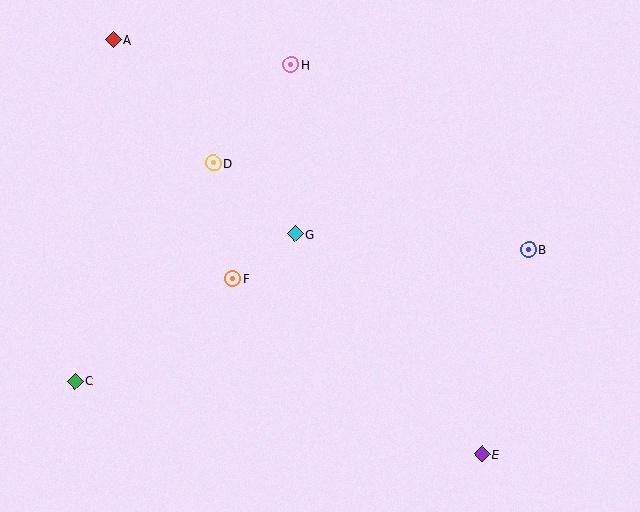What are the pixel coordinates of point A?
Point A is at (113, 40).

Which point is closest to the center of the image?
Point G at (295, 234) is closest to the center.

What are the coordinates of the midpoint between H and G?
The midpoint between H and G is at (293, 149).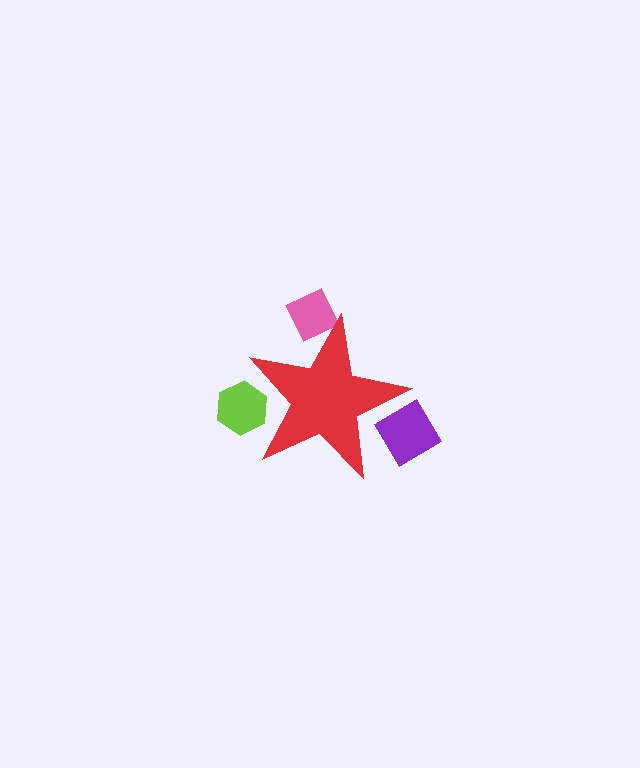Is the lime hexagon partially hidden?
Yes, the lime hexagon is partially hidden behind the red star.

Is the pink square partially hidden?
Yes, the pink square is partially hidden behind the red star.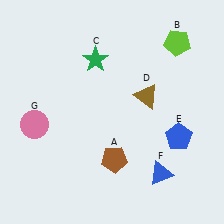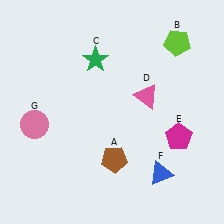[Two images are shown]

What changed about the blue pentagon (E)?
In Image 1, E is blue. In Image 2, it changed to magenta.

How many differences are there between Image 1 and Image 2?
There are 2 differences between the two images.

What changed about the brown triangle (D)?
In Image 1, D is brown. In Image 2, it changed to pink.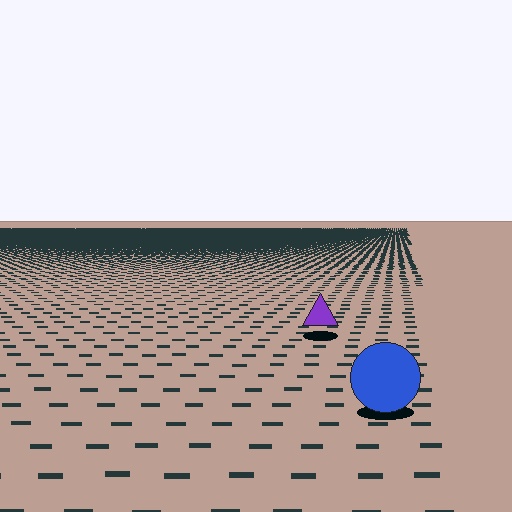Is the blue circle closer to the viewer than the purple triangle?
Yes. The blue circle is closer — you can tell from the texture gradient: the ground texture is coarser near it.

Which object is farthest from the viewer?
The purple triangle is farthest from the viewer. It appears smaller and the ground texture around it is denser.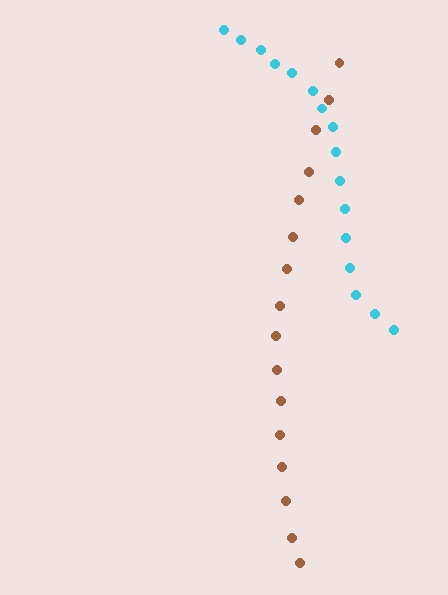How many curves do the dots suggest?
There are 2 distinct paths.